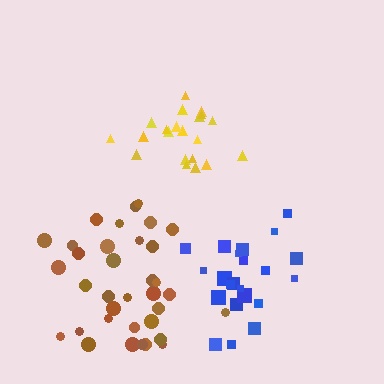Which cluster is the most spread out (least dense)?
Brown.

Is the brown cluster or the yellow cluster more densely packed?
Yellow.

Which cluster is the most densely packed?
Yellow.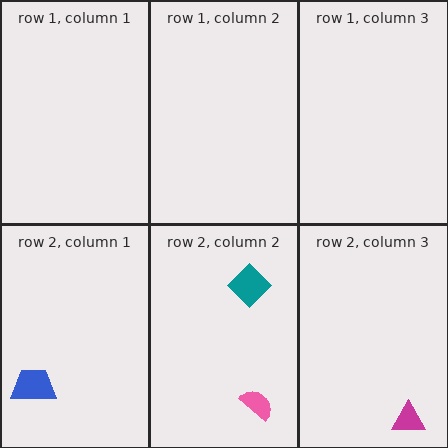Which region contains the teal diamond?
The row 2, column 2 region.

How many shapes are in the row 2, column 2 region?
2.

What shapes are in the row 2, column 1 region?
The blue trapezoid.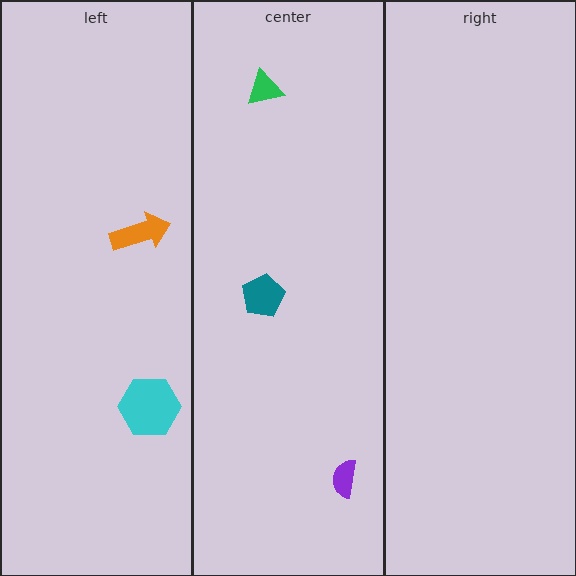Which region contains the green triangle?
The center region.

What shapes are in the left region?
The orange arrow, the cyan hexagon.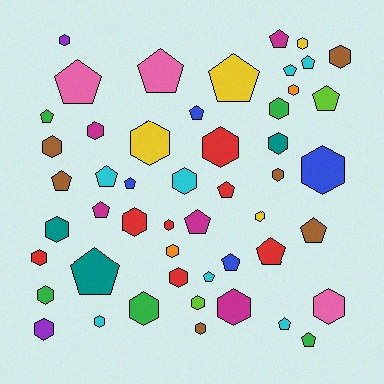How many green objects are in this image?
There are 5 green objects.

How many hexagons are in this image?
There are 28 hexagons.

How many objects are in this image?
There are 50 objects.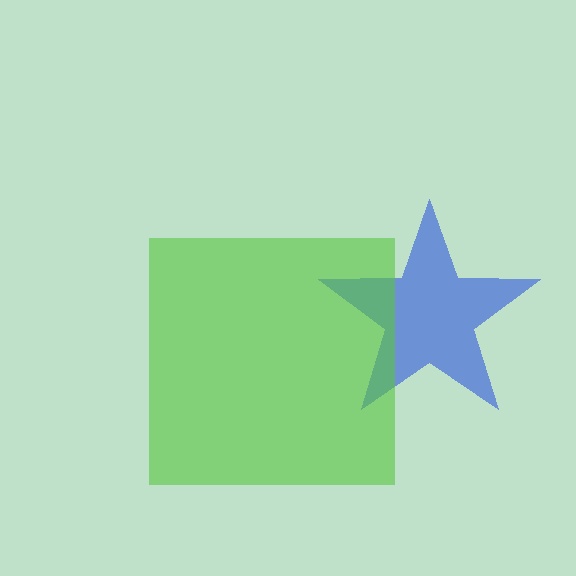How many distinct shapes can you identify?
There are 2 distinct shapes: a blue star, a lime square.